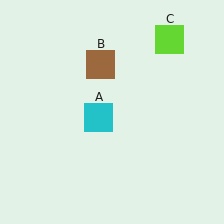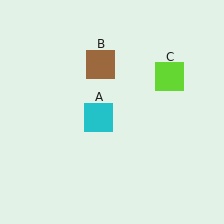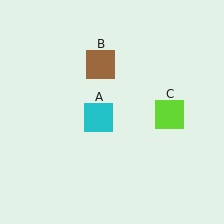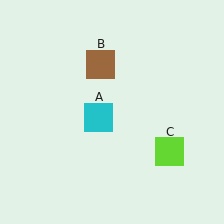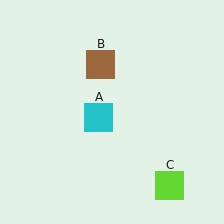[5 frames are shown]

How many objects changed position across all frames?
1 object changed position: lime square (object C).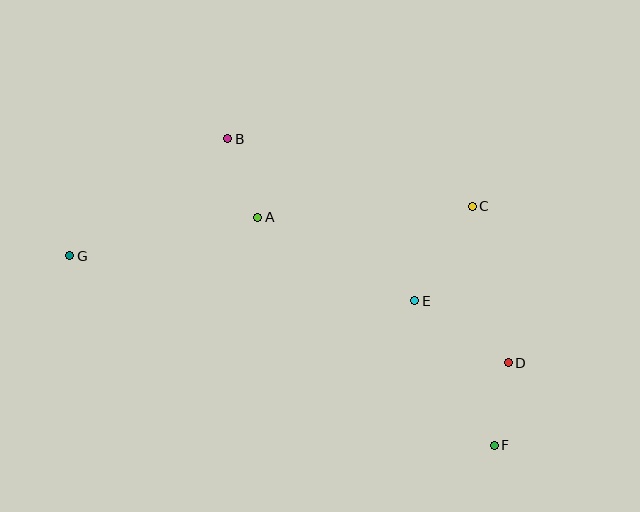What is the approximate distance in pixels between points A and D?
The distance between A and D is approximately 290 pixels.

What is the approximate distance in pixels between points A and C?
The distance between A and C is approximately 215 pixels.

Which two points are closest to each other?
Points A and B are closest to each other.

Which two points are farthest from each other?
Points F and G are farthest from each other.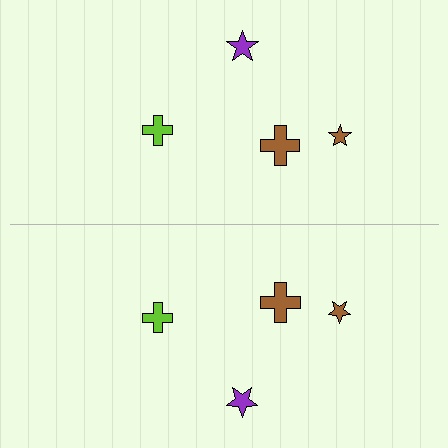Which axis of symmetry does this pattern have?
The pattern has a horizontal axis of symmetry running through the center of the image.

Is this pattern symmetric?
Yes, this pattern has bilateral (reflection) symmetry.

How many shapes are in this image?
There are 8 shapes in this image.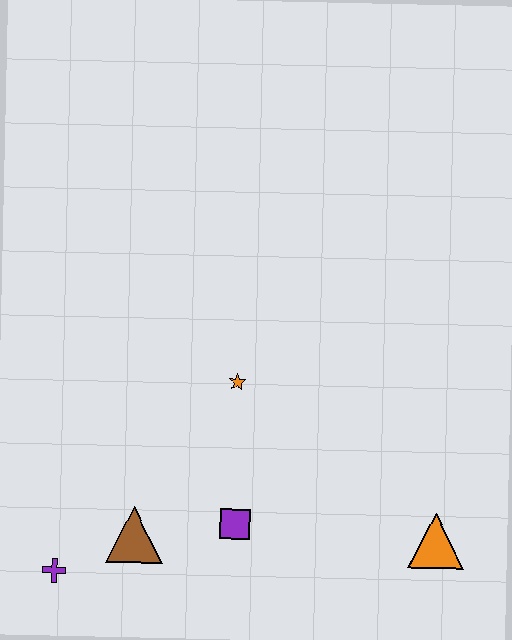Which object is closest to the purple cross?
The brown triangle is closest to the purple cross.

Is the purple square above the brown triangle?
Yes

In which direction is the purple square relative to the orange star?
The purple square is below the orange star.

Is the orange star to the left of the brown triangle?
No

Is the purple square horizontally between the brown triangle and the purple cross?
No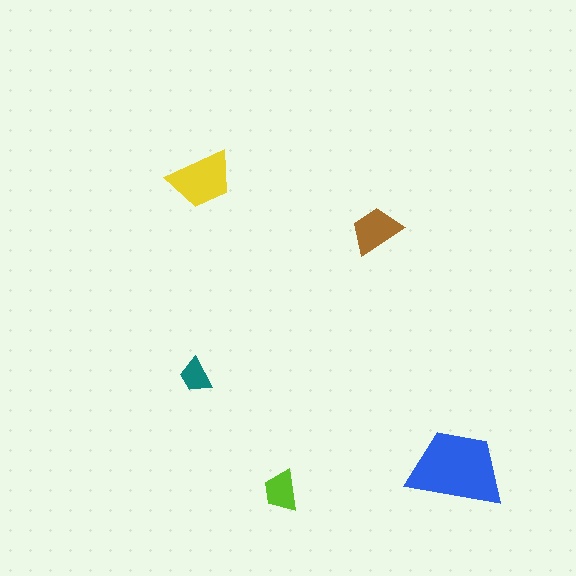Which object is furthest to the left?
The teal trapezoid is leftmost.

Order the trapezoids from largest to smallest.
the blue one, the yellow one, the brown one, the lime one, the teal one.